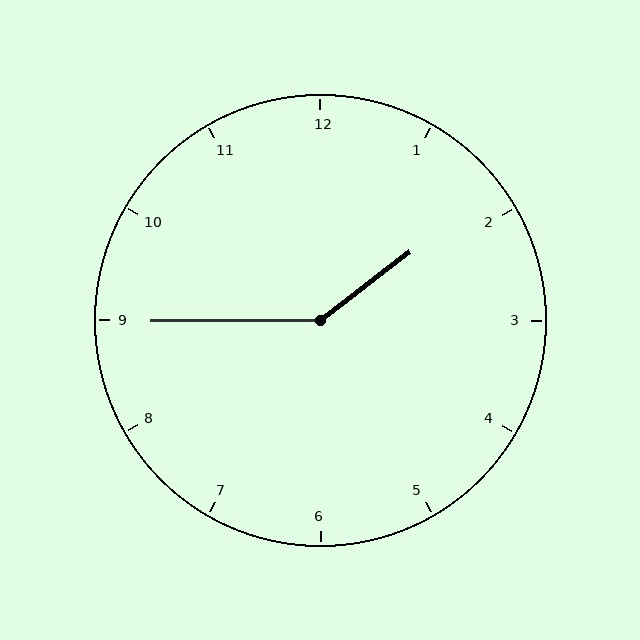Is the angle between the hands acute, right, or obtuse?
It is obtuse.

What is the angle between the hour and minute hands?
Approximately 142 degrees.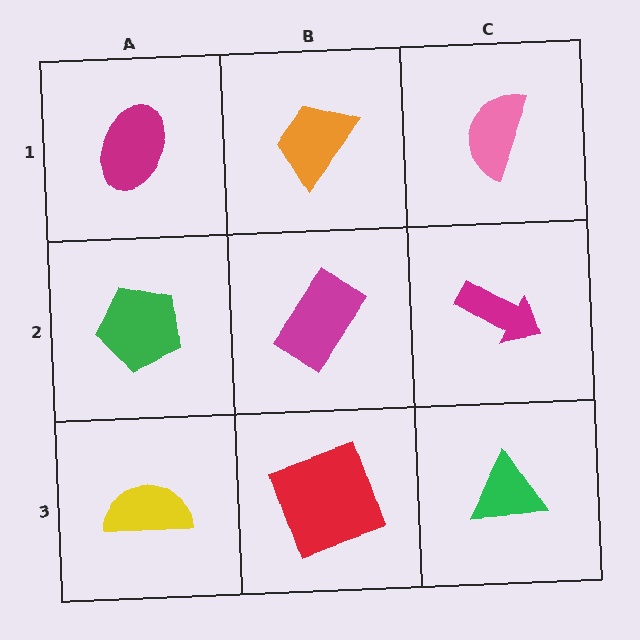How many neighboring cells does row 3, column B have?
3.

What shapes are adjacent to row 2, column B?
An orange trapezoid (row 1, column B), a red square (row 3, column B), a green pentagon (row 2, column A), a magenta arrow (row 2, column C).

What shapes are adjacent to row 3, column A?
A green pentagon (row 2, column A), a red square (row 3, column B).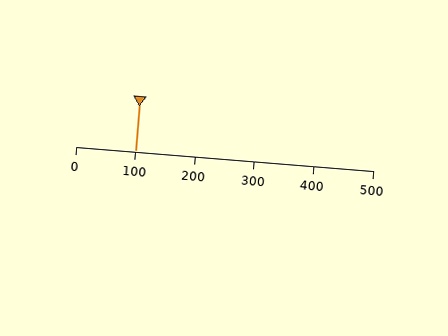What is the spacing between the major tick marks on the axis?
The major ticks are spaced 100 apart.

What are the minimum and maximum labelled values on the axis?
The axis runs from 0 to 500.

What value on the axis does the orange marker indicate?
The marker indicates approximately 100.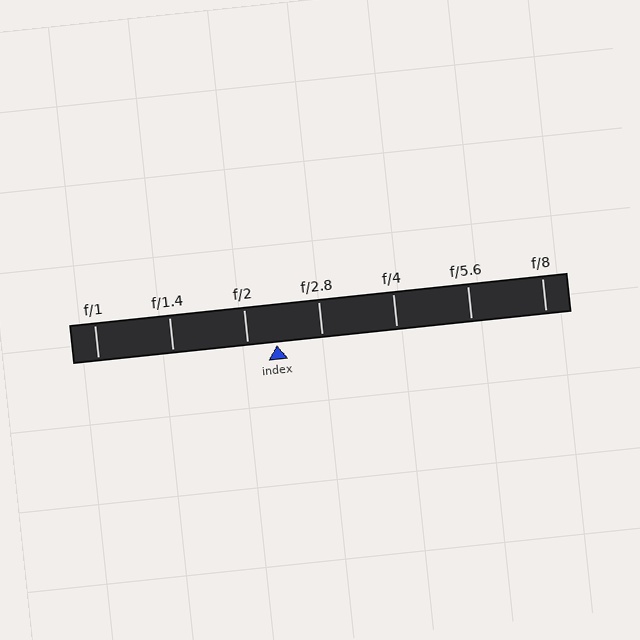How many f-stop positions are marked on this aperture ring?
There are 7 f-stop positions marked.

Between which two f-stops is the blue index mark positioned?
The index mark is between f/2 and f/2.8.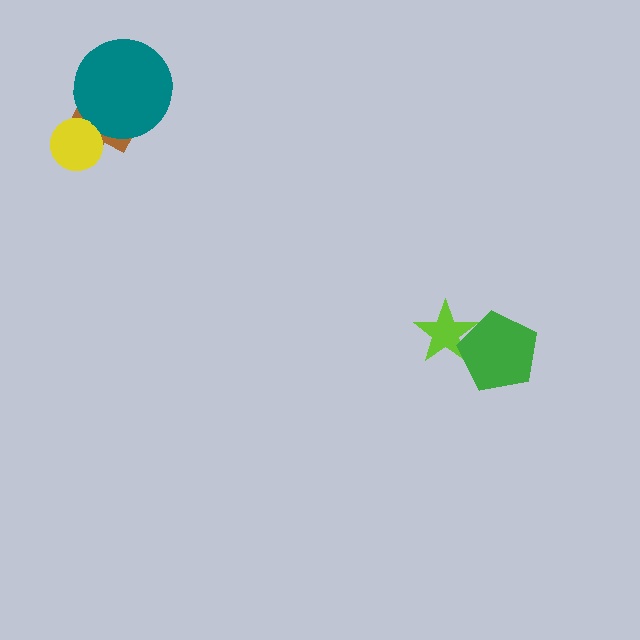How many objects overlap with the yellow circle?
1 object overlaps with the yellow circle.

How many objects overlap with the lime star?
1 object overlaps with the lime star.